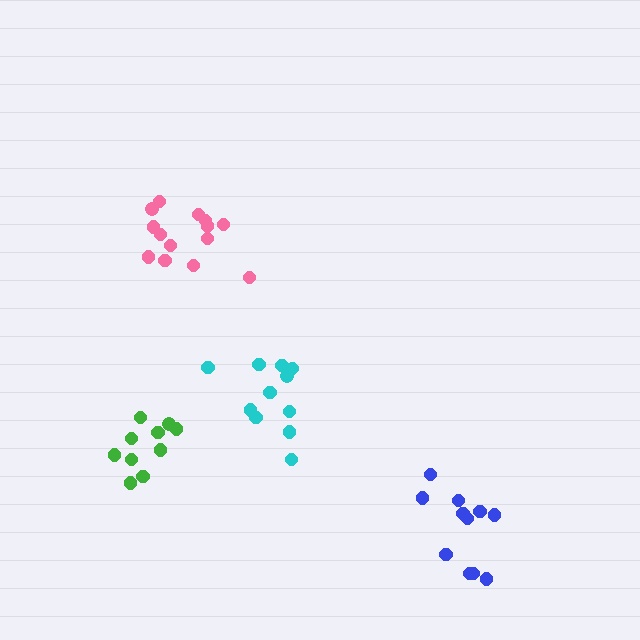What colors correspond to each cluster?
The clusters are colored: cyan, pink, blue, green.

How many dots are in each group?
Group 1: 11 dots, Group 2: 14 dots, Group 3: 11 dots, Group 4: 10 dots (46 total).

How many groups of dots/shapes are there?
There are 4 groups.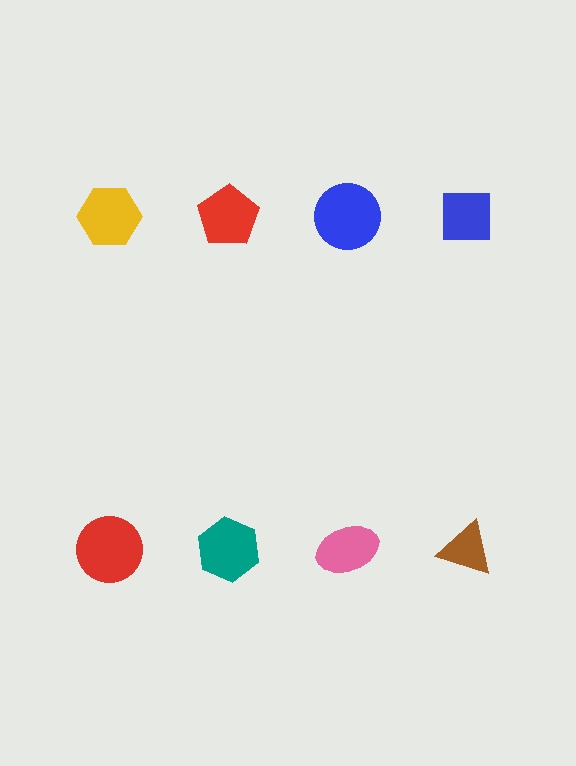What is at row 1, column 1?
A yellow hexagon.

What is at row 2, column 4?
A brown triangle.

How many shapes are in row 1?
4 shapes.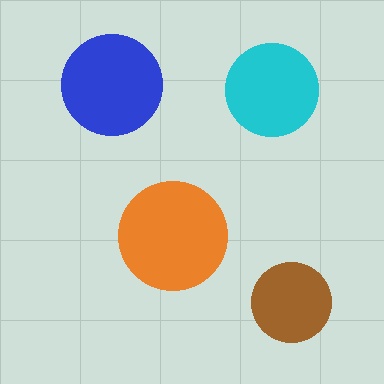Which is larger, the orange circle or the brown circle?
The orange one.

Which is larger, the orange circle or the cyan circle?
The orange one.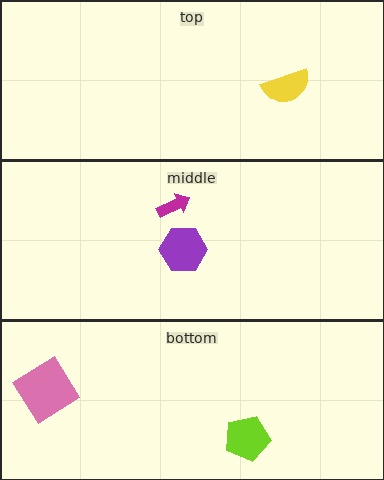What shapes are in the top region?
The yellow semicircle.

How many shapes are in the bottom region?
2.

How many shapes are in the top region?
1.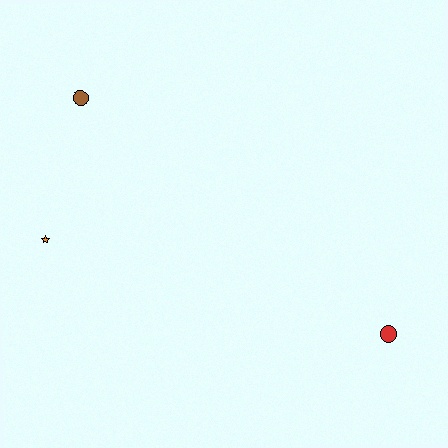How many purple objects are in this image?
There are no purple objects.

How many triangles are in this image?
There are no triangles.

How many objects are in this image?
There are 3 objects.